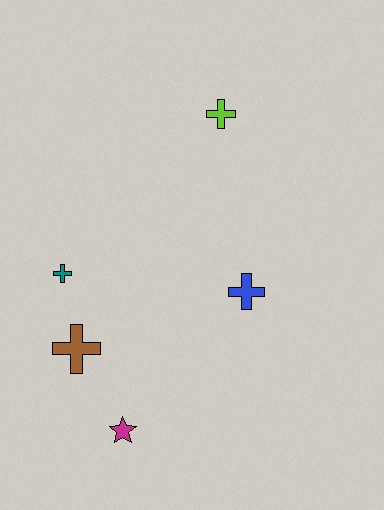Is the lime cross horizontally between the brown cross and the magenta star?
No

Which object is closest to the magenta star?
The brown cross is closest to the magenta star.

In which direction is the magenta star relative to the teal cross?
The magenta star is below the teal cross.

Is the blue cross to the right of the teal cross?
Yes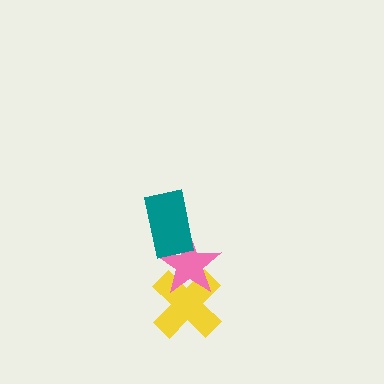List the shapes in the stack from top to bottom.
From top to bottom: the teal rectangle, the pink star, the yellow cross.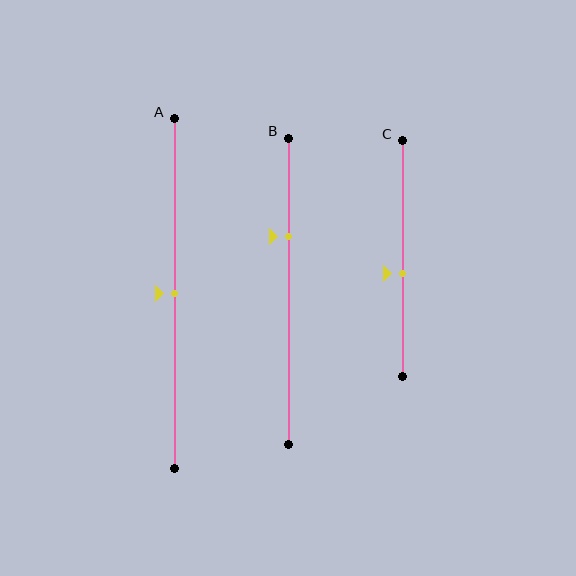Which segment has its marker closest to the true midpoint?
Segment A has its marker closest to the true midpoint.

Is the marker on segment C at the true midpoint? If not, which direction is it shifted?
No, the marker on segment C is shifted downward by about 6% of the segment length.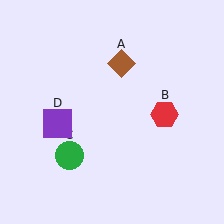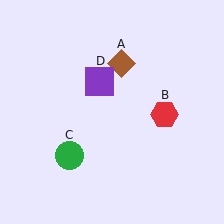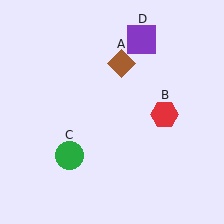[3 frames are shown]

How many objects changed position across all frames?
1 object changed position: purple square (object D).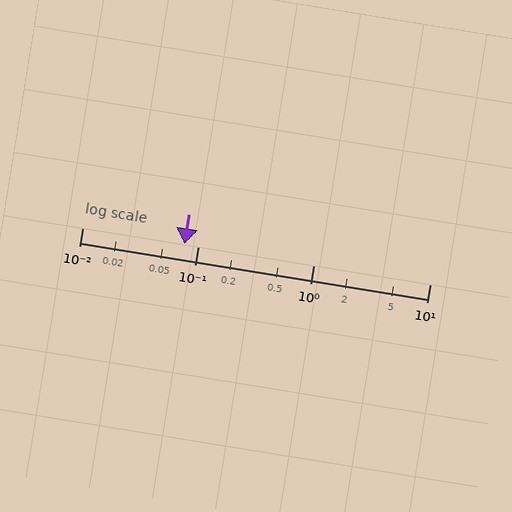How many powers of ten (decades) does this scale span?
The scale spans 3 decades, from 0.01 to 10.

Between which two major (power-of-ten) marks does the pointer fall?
The pointer is between 0.01 and 0.1.